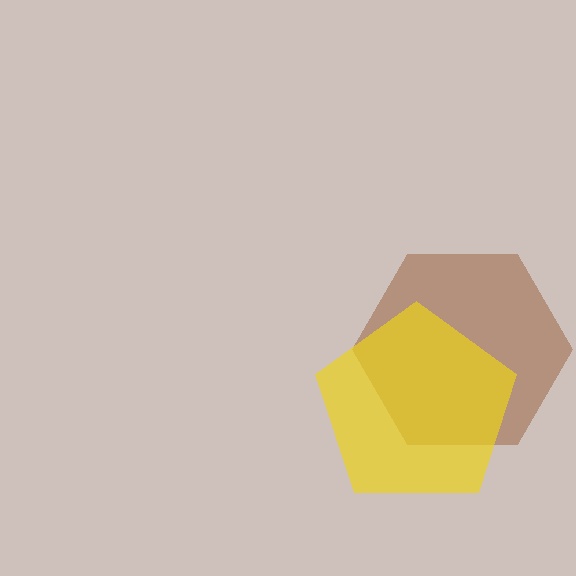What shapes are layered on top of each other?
The layered shapes are: a brown hexagon, a yellow pentagon.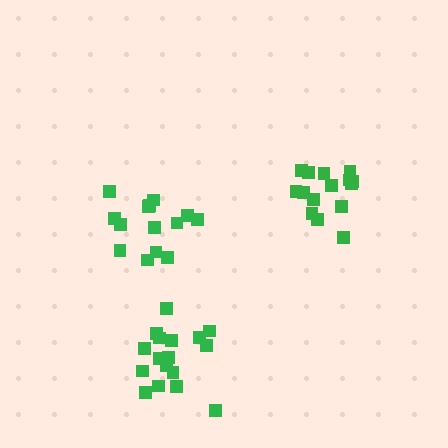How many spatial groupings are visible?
There are 3 spatial groupings.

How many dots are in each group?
Group 1: 14 dots, Group 2: 17 dots, Group 3: 15 dots (46 total).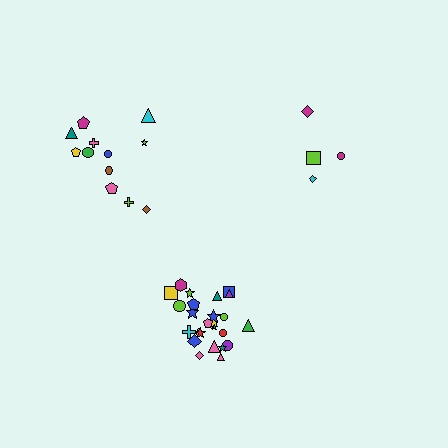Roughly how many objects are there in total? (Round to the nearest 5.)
Roughly 40 objects in total.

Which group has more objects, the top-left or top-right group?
The top-left group.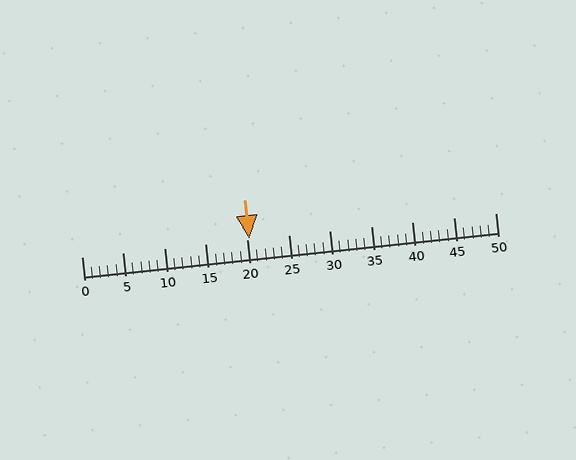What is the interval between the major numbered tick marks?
The major tick marks are spaced 5 units apart.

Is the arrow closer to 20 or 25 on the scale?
The arrow is closer to 20.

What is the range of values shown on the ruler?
The ruler shows values from 0 to 50.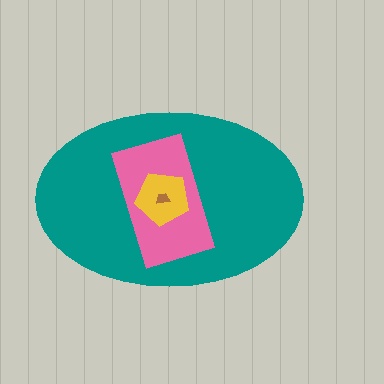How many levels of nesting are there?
4.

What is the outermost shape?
The teal ellipse.